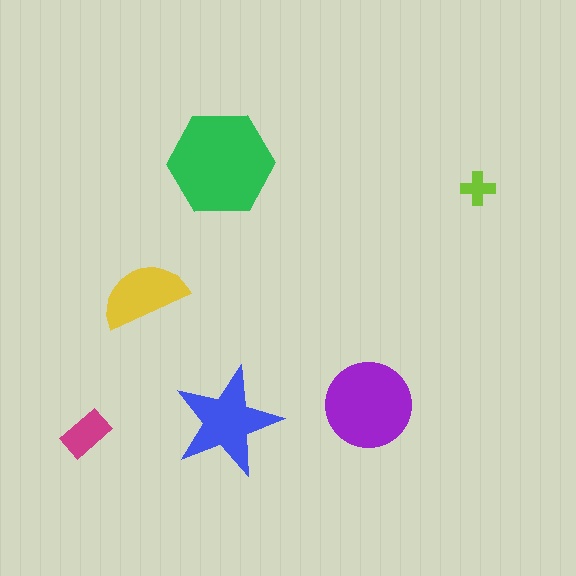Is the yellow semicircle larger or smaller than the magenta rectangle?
Larger.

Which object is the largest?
The green hexagon.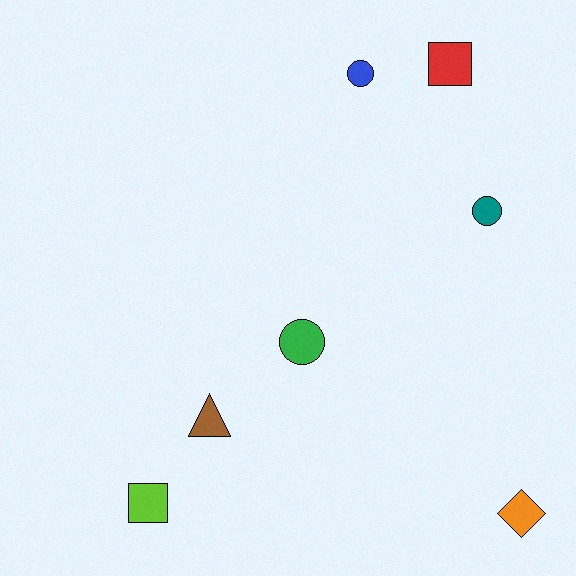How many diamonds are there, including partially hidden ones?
There is 1 diamond.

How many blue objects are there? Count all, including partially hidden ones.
There is 1 blue object.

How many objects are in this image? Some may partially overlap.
There are 7 objects.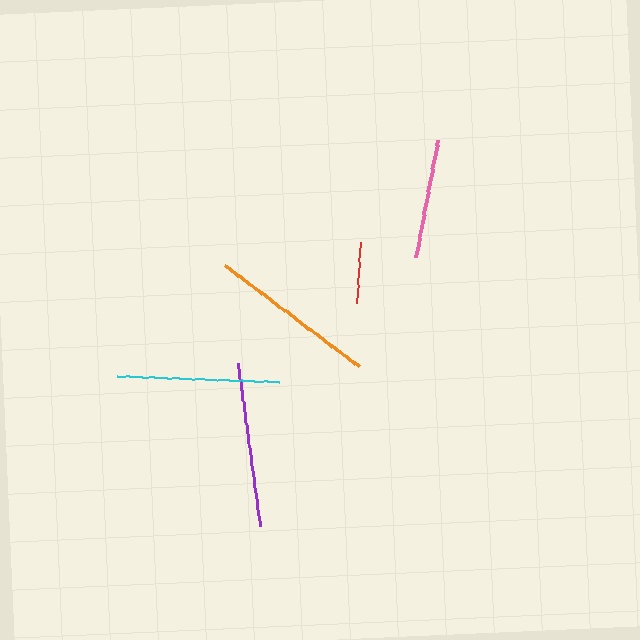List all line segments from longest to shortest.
From longest to shortest: orange, purple, cyan, pink, red.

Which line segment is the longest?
The orange line is the longest at approximately 169 pixels.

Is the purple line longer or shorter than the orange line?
The orange line is longer than the purple line.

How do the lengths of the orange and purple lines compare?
The orange and purple lines are approximately the same length.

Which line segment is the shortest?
The red line is the shortest at approximately 62 pixels.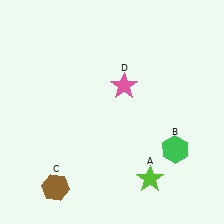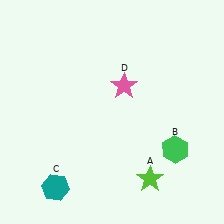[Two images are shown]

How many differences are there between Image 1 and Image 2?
There is 1 difference between the two images.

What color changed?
The hexagon (C) changed from brown in Image 1 to teal in Image 2.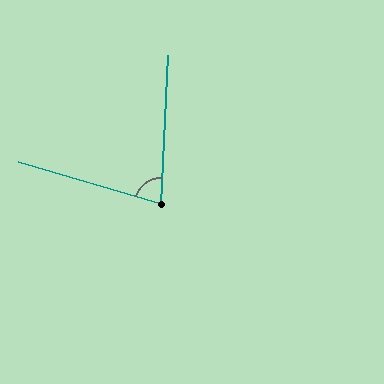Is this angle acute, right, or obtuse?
It is acute.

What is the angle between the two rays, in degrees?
Approximately 76 degrees.